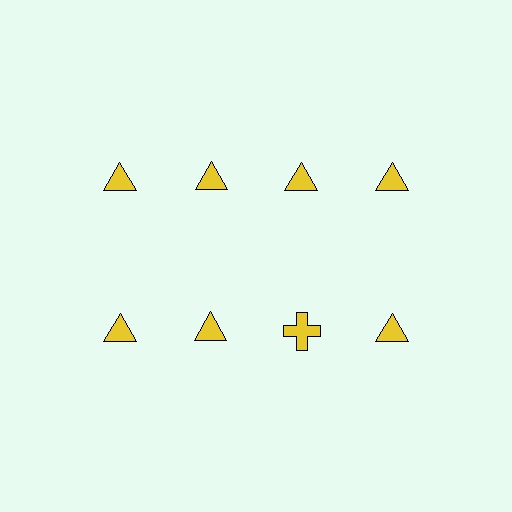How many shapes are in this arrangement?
There are 8 shapes arranged in a grid pattern.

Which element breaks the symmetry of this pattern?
The yellow cross in the second row, center column breaks the symmetry. All other shapes are yellow triangles.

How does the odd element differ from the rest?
It has a different shape: cross instead of triangle.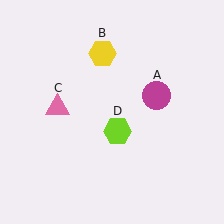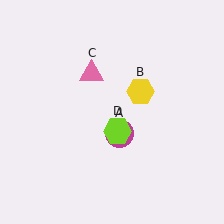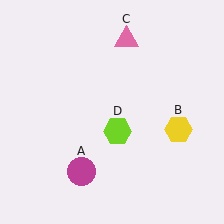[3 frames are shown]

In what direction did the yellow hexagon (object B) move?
The yellow hexagon (object B) moved down and to the right.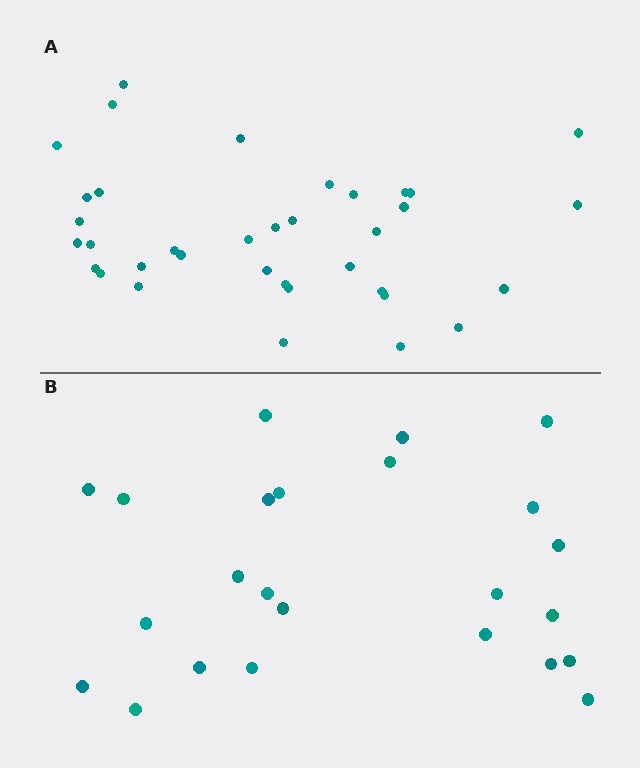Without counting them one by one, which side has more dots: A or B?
Region A (the top region) has more dots.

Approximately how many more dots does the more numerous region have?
Region A has roughly 12 or so more dots than region B.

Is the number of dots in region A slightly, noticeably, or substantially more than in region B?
Region A has substantially more. The ratio is roughly 1.5 to 1.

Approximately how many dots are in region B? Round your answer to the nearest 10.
About 20 dots. (The exact count is 24, which rounds to 20.)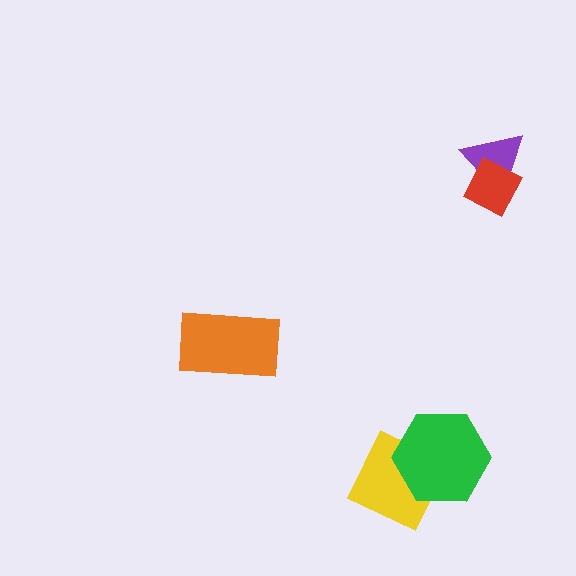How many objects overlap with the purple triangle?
1 object overlaps with the purple triangle.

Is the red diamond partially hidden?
No, no other shape covers it.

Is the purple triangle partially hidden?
Yes, it is partially covered by another shape.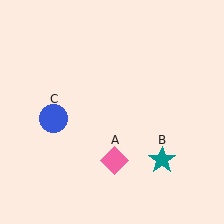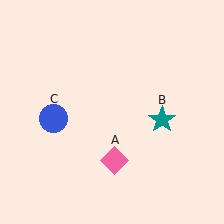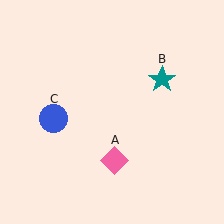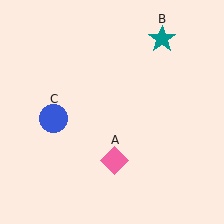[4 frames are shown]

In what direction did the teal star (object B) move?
The teal star (object B) moved up.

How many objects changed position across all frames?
1 object changed position: teal star (object B).